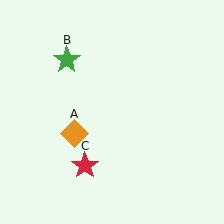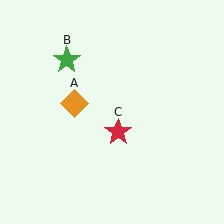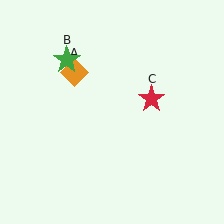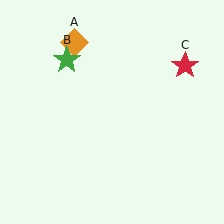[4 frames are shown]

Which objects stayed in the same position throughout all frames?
Green star (object B) remained stationary.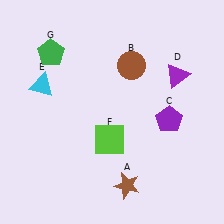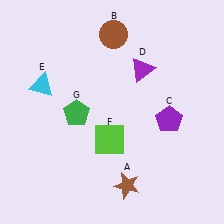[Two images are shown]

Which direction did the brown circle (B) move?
The brown circle (B) moved up.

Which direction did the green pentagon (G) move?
The green pentagon (G) moved down.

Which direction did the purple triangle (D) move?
The purple triangle (D) moved left.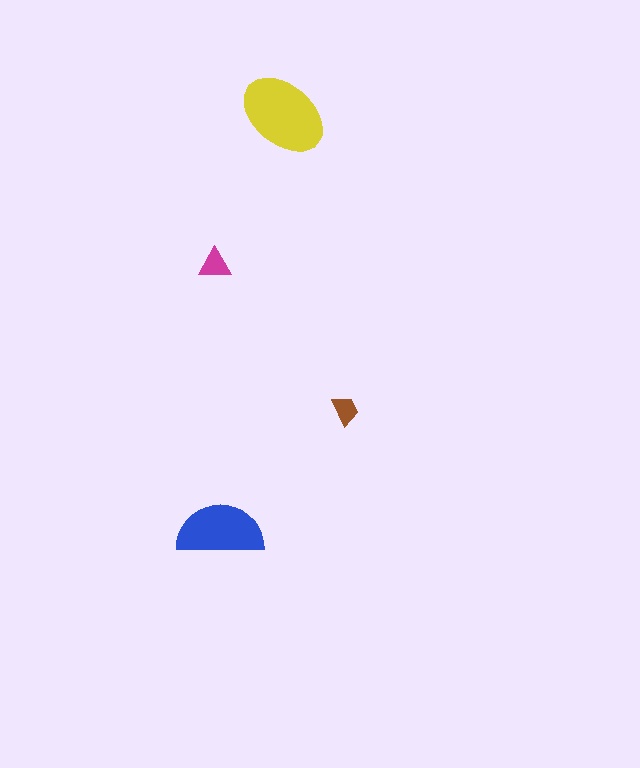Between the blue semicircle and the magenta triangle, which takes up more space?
The blue semicircle.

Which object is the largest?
The yellow ellipse.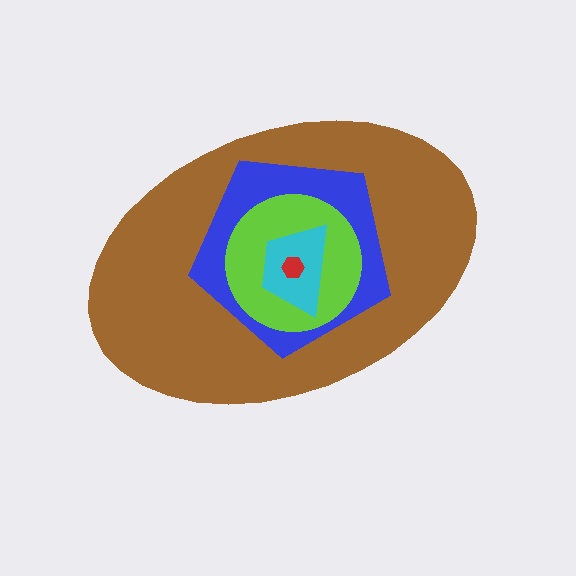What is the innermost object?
The red hexagon.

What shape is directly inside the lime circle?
The cyan trapezoid.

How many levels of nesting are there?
5.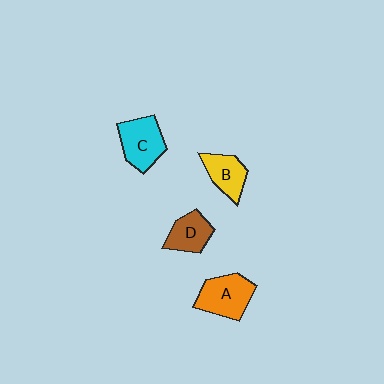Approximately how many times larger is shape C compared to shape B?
Approximately 1.4 times.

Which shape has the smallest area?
Shape B (yellow).